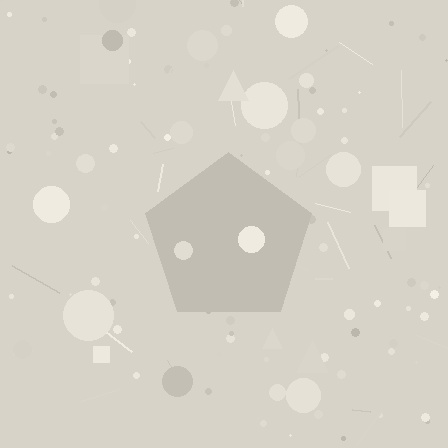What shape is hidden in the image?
A pentagon is hidden in the image.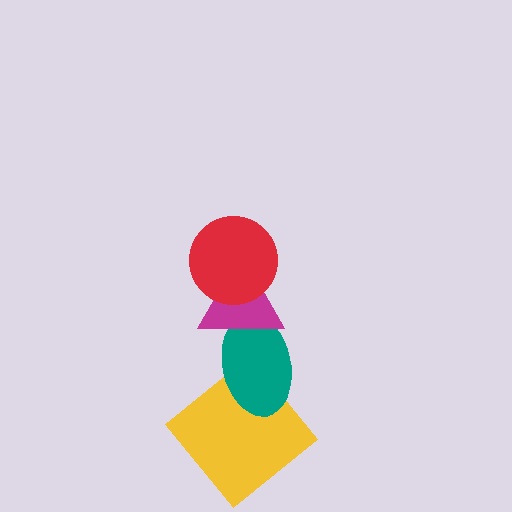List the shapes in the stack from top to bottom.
From top to bottom: the red circle, the magenta triangle, the teal ellipse, the yellow diamond.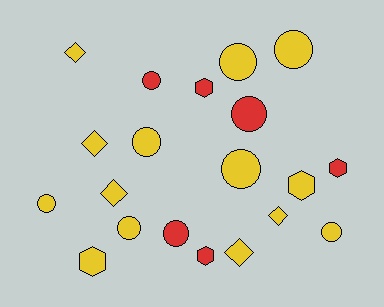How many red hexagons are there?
There are 3 red hexagons.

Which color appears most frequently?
Yellow, with 14 objects.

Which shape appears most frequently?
Circle, with 10 objects.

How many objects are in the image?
There are 20 objects.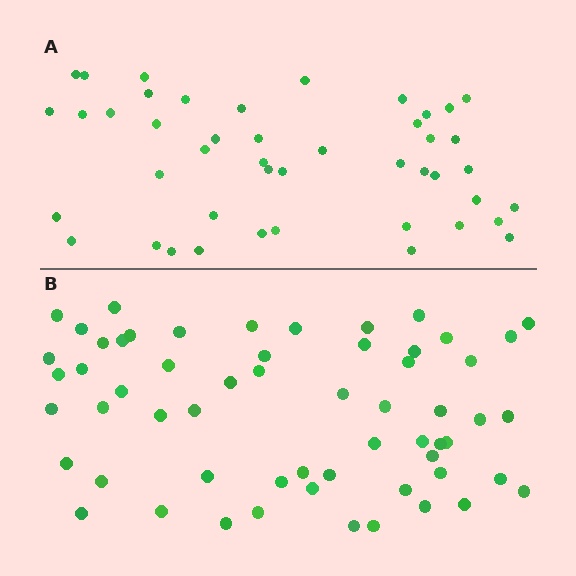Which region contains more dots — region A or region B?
Region B (the bottom region) has more dots.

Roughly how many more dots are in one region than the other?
Region B has approximately 15 more dots than region A.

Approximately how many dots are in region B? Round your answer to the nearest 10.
About 60 dots. (The exact count is 59, which rounds to 60.)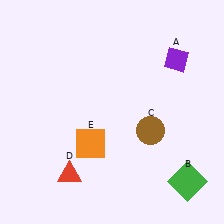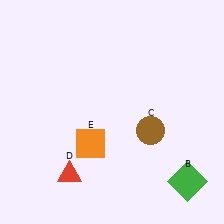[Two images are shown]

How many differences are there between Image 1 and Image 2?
There is 1 difference between the two images.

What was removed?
The purple diamond (A) was removed in Image 2.